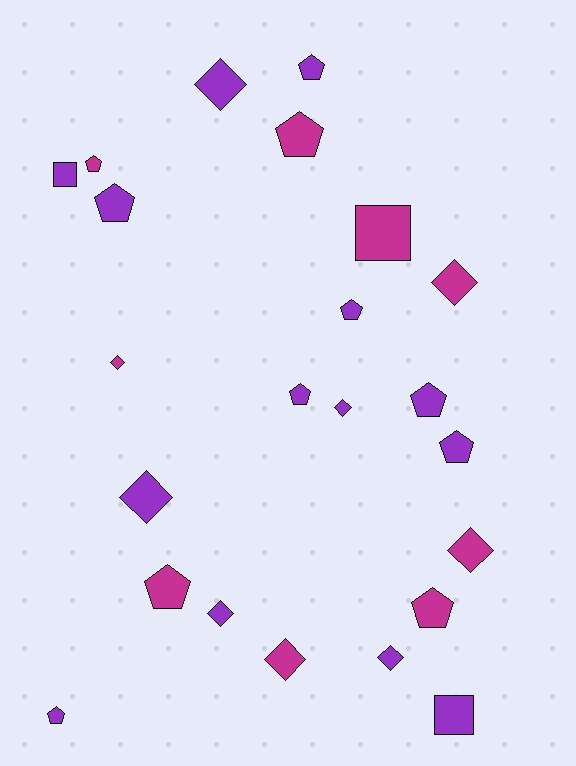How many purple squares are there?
There are 2 purple squares.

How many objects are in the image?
There are 23 objects.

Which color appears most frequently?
Purple, with 14 objects.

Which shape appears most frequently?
Pentagon, with 11 objects.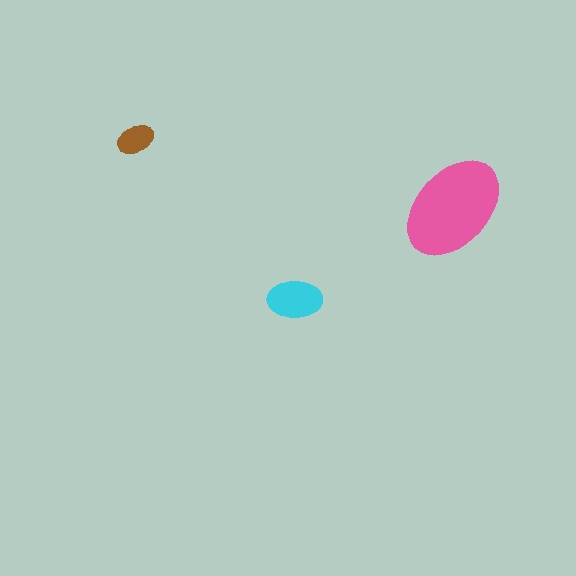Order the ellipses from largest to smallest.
the pink one, the cyan one, the brown one.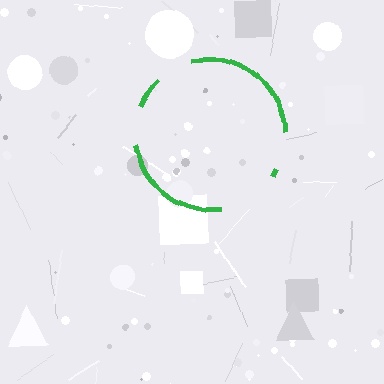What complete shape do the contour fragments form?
The contour fragments form a circle.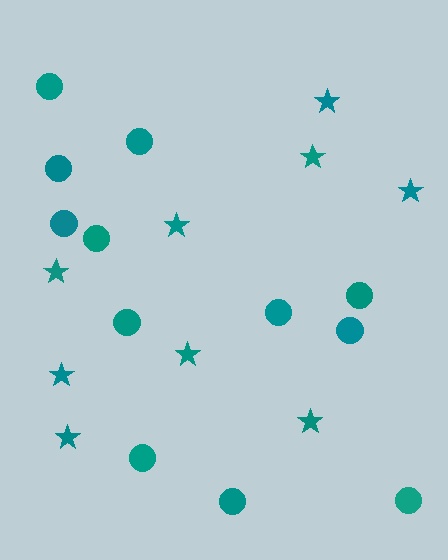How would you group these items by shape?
There are 2 groups: one group of stars (9) and one group of circles (12).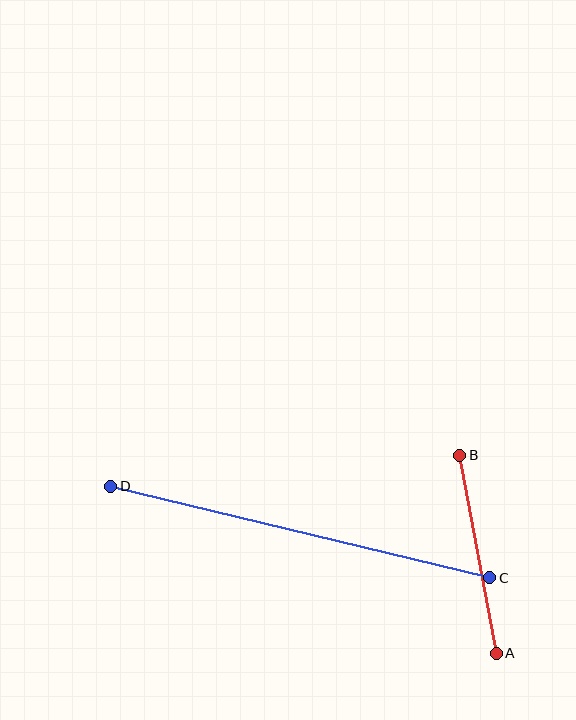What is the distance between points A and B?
The distance is approximately 201 pixels.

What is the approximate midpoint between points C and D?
The midpoint is at approximately (300, 532) pixels.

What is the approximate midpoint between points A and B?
The midpoint is at approximately (478, 554) pixels.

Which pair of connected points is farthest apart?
Points C and D are farthest apart.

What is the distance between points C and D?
The distance is approximately 390 pixels.